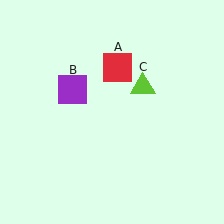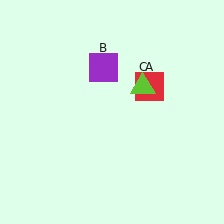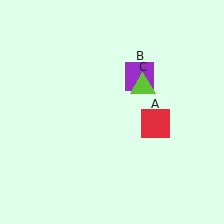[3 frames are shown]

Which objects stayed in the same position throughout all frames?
Lime triangle (object C) remained stationary.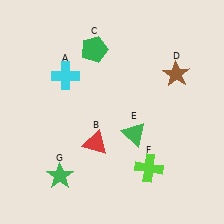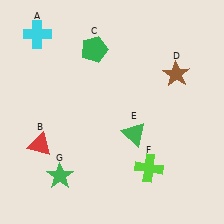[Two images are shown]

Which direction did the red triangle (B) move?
The red triangle (B) moved left.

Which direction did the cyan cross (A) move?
The cyan cross (A) moved up.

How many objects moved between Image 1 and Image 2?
2 objects moved between the two images.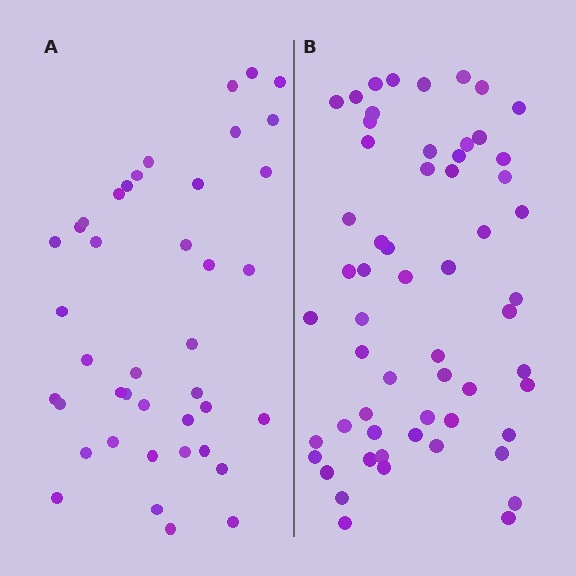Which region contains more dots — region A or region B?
Region B (the right region) has more dots.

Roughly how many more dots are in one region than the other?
Region B has approximately 15 more dots than region A.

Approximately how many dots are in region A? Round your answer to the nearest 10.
About 40 dots. (The exact count is 41, which rounds to 40.)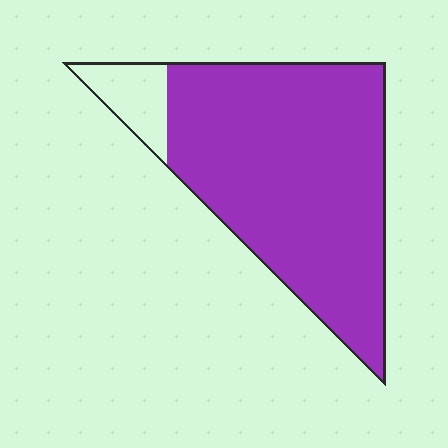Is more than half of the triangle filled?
Yes.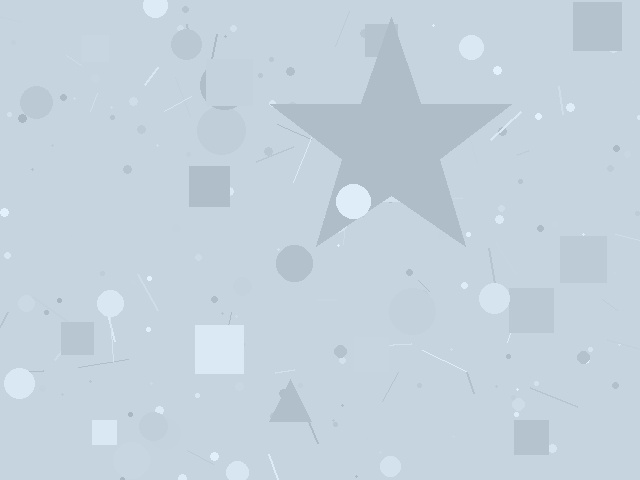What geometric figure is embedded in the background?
A star is embedded in the background.